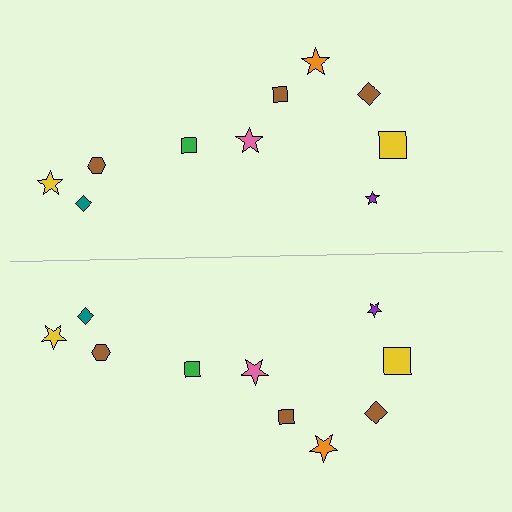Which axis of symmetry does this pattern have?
The pattern has a horizontal axis of symmetry running through the center of the image.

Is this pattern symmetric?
Yes, this pattern has bilateral (reflection) symmetry.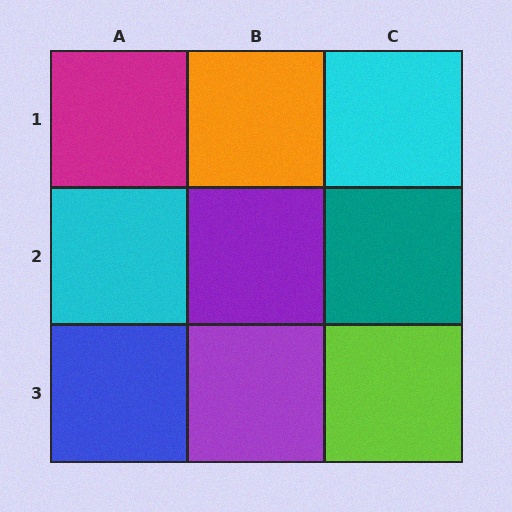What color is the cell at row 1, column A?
Magenta.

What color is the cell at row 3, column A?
Blue.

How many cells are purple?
2 cells are purple.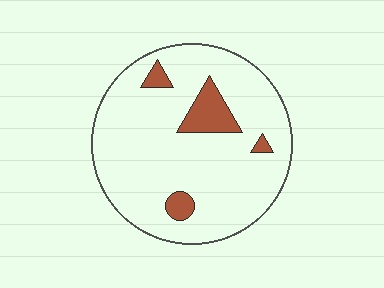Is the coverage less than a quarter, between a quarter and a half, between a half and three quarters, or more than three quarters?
Less than a quarter.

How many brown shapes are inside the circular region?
4.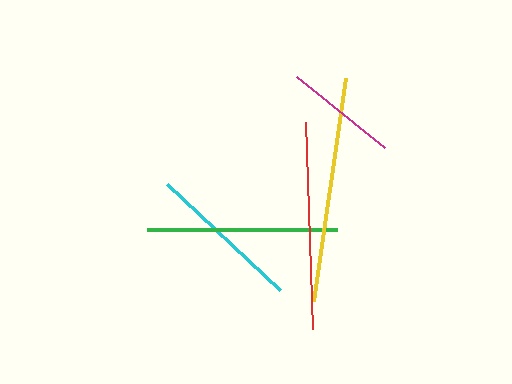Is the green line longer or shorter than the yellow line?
The yellow line is longer than the green line.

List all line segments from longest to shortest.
From longest to shortest: yellow, red, green, cyan, magenta.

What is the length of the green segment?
The green segment is approximately 191 pixels long.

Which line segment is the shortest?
The magenta line is the shortest at approximately 113 pixels.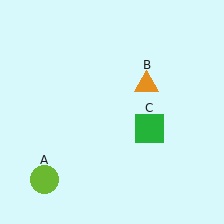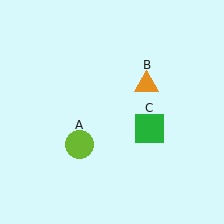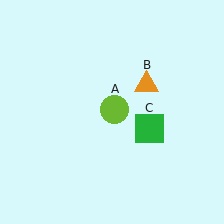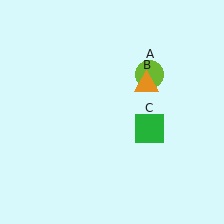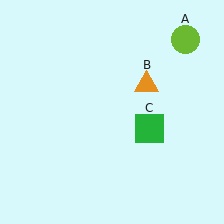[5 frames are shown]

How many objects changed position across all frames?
1 object changed position: lime circle (object A).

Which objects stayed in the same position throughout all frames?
Orange triangle (object B) and green square (object C) remained stationary.